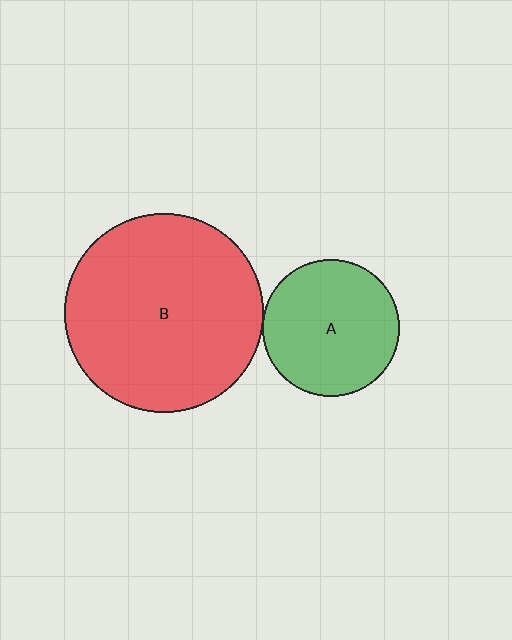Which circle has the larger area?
Circle B (red).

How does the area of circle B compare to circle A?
Approximately 2.1 times.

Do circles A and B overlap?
Yes.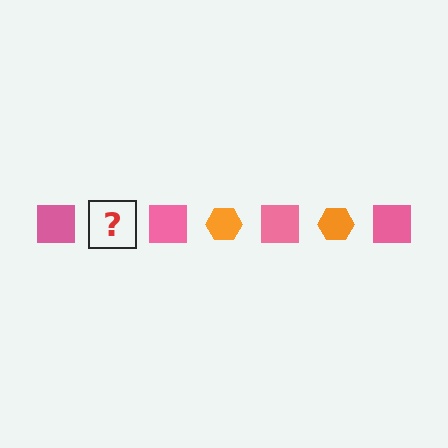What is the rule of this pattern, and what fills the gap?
The rule is that the pattern alternates between pink square and orange hexagon. The gap should be filled with an orange hexagon.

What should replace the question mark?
The question mark should be replaced with an orange hexagon.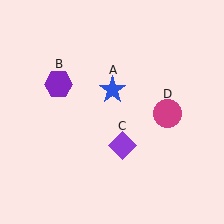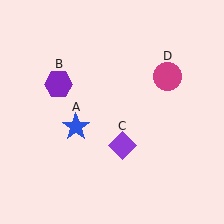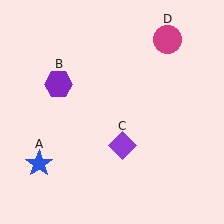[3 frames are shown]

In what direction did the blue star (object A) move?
The blue star (object A) moved down and to the left.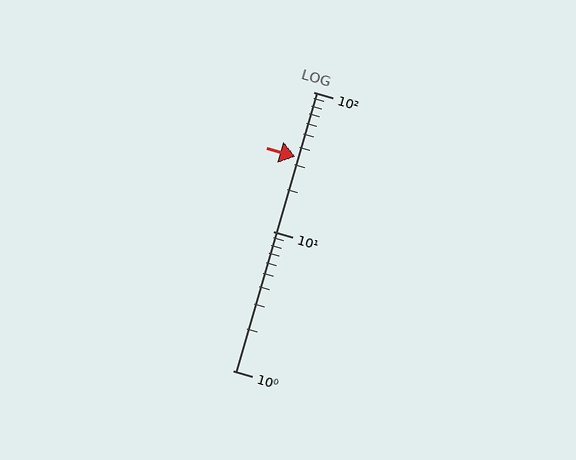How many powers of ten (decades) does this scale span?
The scale spans 2 decades, from 1 to 100.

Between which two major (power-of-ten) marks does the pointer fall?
The pointer is between 10 and 100.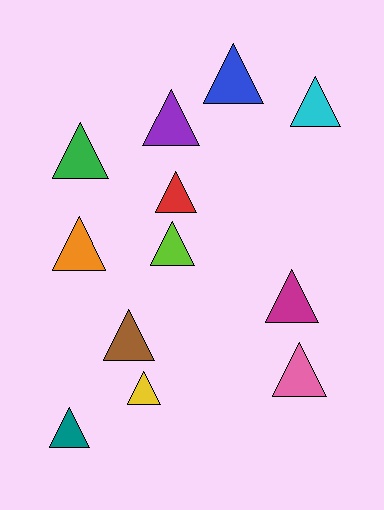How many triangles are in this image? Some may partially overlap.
There are 12 triangles.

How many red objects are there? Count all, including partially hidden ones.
There is 1 red object.